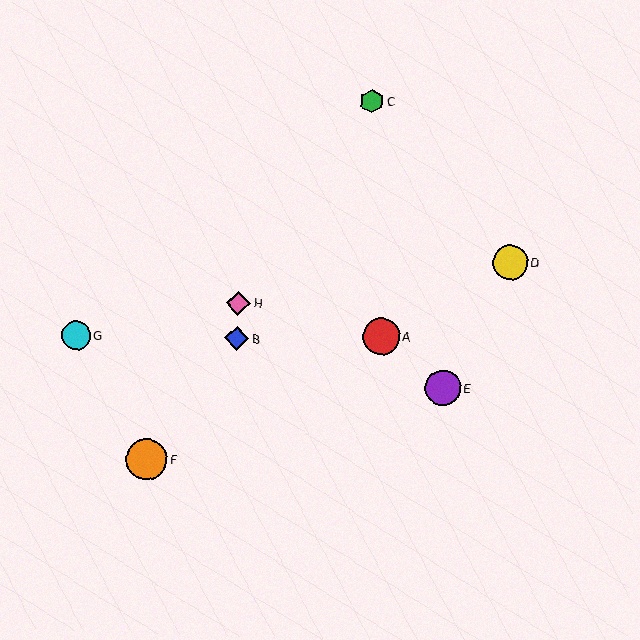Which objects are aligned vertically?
Objects B, H are aligned vertically.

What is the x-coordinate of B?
Object B is at x≈237.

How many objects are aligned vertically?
2 objects (B, H) are aligned vertically.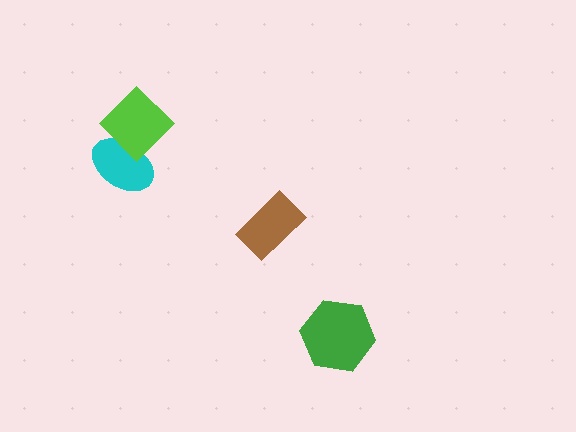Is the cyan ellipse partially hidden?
Yes, it is partially covered by another shape.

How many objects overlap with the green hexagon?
0 objects overlap with the green hexagon.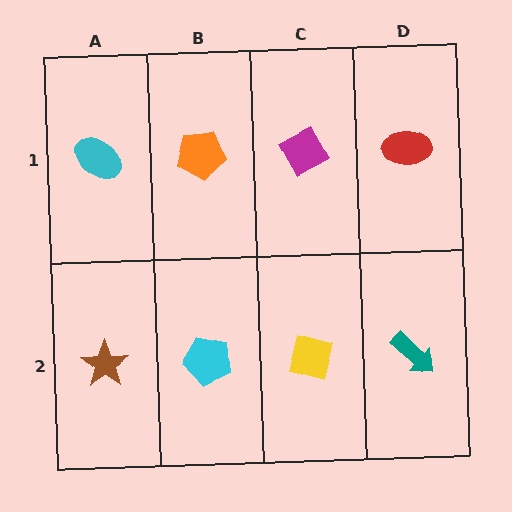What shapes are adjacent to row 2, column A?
A cyan ellipse (row 1, column A), a cyan pentagon (row 2, column B).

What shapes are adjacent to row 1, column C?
A yellow square (row 2, column C), an orange pentagon (row 1, column B), a red ellipse (row 1, column D).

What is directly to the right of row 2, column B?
A yellow square.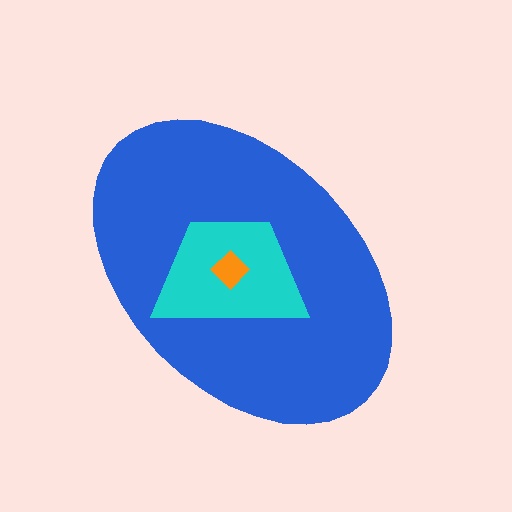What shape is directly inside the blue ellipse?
The cyan trapezoid.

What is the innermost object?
The orange diamond.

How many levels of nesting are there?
3.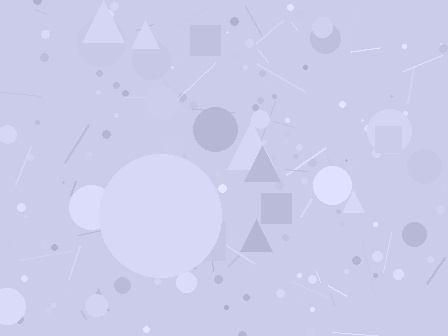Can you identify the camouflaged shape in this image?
The camouflaged shape is a circle.